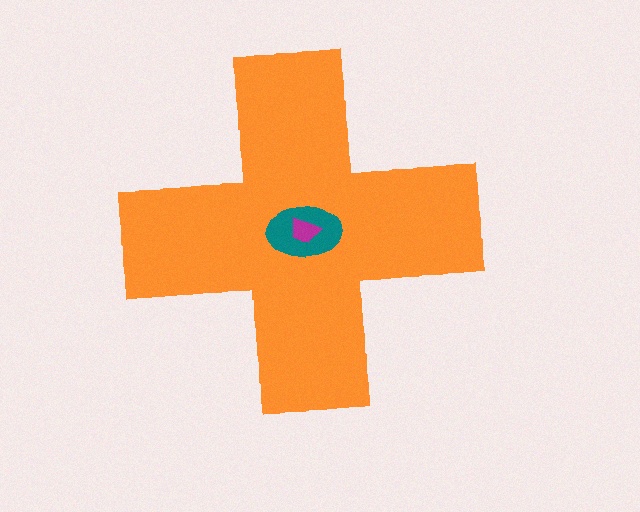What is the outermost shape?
The orange cross.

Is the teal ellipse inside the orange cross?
Yes.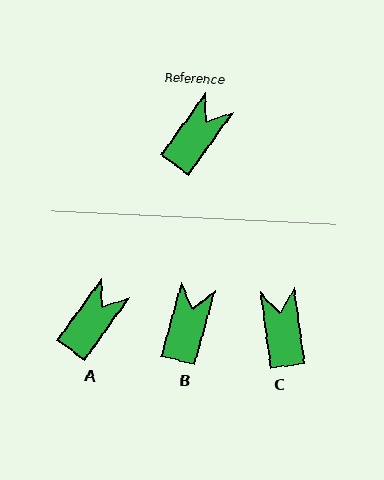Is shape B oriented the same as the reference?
No, it is off by about 20 degrees.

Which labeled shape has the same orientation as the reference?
A.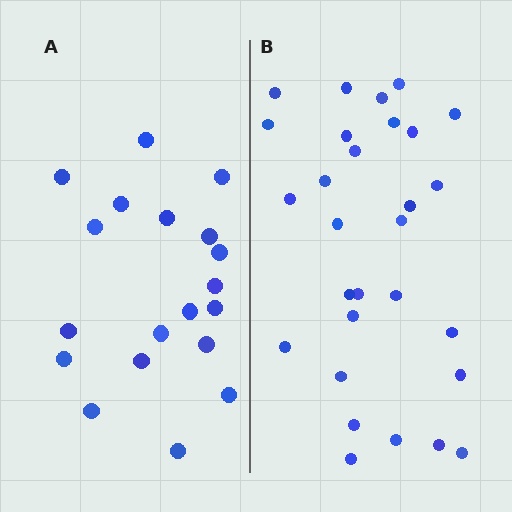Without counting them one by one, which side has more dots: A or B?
Region B (the right region) has more dots.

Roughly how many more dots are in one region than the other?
Region B has roughly 10 or so more dots than region A.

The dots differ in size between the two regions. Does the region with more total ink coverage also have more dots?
No. Region A has more total ink coverage because its dots are larger, but region B actually contains more individual dots. Total area can be misleading — the number of items is what matters here.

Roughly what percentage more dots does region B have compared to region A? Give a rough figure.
About 55% more.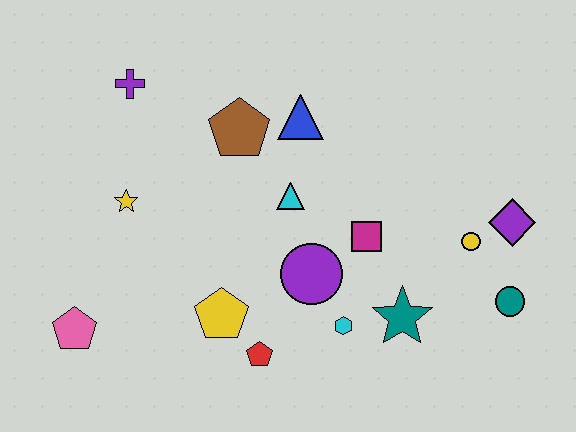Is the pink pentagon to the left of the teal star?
Yes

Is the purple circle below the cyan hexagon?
No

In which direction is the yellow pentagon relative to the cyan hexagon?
The yellow pentagon is to the left of the cyan hexagon.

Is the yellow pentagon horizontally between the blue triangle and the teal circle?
No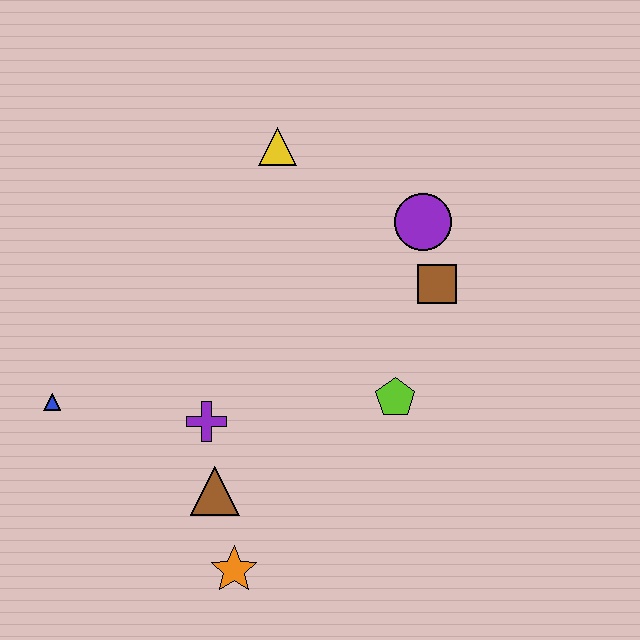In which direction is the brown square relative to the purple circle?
The brown square is below the purple circle.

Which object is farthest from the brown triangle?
The yellow triangle is farthest from the brown triangle.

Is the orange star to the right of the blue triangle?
Yes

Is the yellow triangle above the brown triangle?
Yes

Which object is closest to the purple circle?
The brown square is closest to the purple circle.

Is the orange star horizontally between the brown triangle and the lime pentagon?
Yes